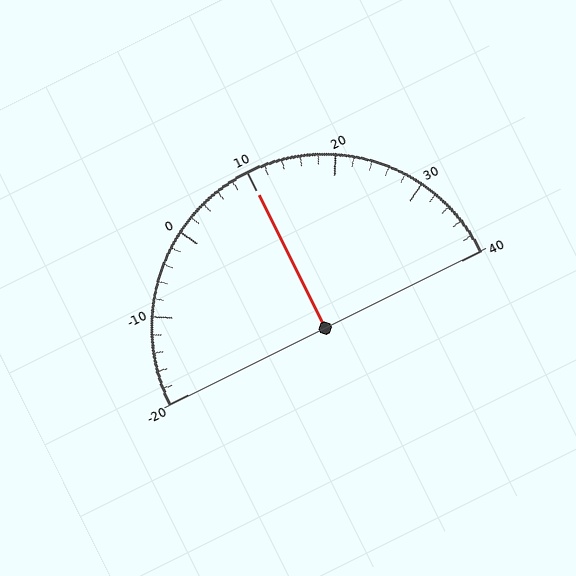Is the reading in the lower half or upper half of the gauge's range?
The reading is in the upper half of the range (-20 to 40).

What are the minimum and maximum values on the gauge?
The gauge ranges from -20 to 40.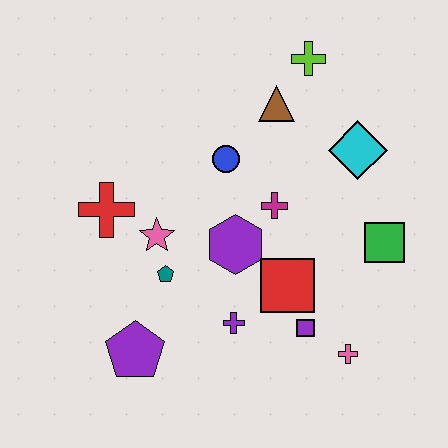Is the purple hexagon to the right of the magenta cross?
No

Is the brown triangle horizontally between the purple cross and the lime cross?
Yes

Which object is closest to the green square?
The cyan diamond is closest to the green square.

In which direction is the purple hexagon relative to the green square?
The purple hexagon is to the left of the green square.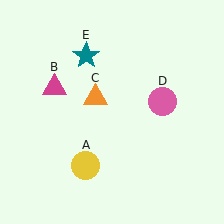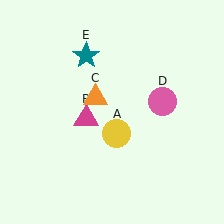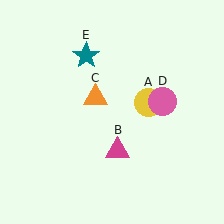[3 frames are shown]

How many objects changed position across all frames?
2 objects changed position: yellow circle (object A), magenta triangle (object B).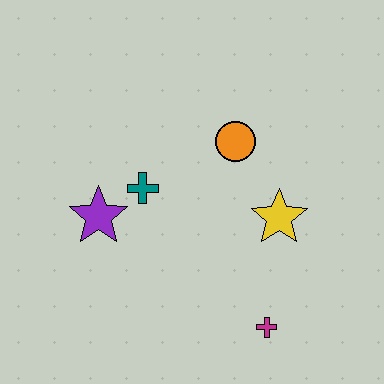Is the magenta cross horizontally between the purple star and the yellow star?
Yes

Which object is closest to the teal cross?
The purple star is closest to the teal cross.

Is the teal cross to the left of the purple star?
No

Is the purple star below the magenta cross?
No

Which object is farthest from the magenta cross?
The purple star is farthest from the magenta cross.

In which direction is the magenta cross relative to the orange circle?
The magenta cross is below the orange circle.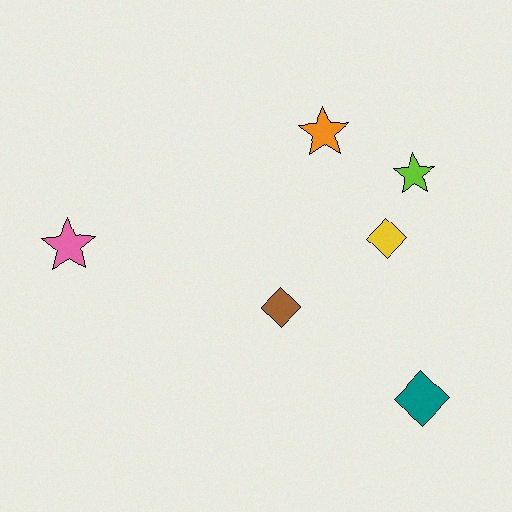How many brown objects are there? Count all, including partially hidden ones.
There is 1 brown object.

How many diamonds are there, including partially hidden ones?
There are 3 diamonds.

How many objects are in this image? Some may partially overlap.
There are 6 objects.